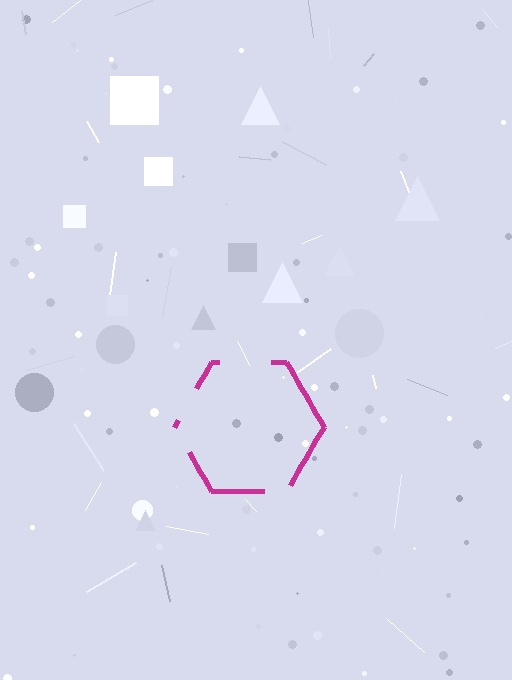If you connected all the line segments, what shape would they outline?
They would outline a hexagon.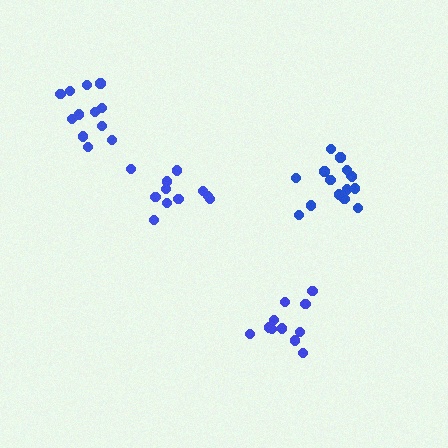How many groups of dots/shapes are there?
There are 4 groups.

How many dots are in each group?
Group 1: 11 dots, Group 2: 11 dots, Group 3: 15 dots, Group 4: 12 dots (49 total).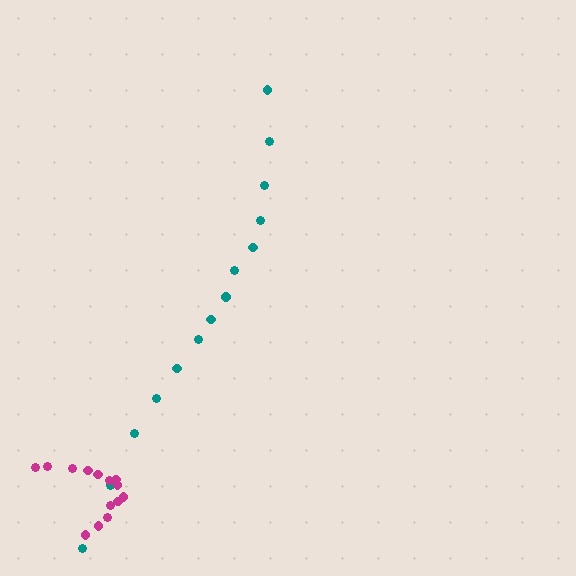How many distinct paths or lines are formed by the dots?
There are 2 distinct paths.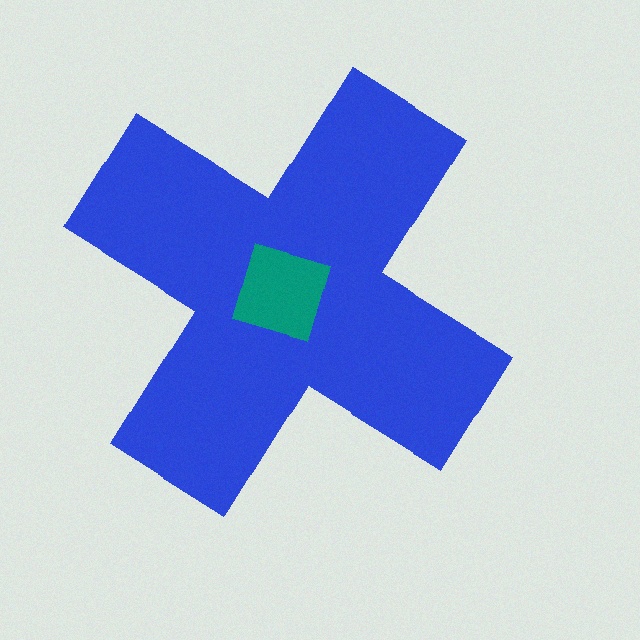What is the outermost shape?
The blue cross.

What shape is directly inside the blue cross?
The teal square.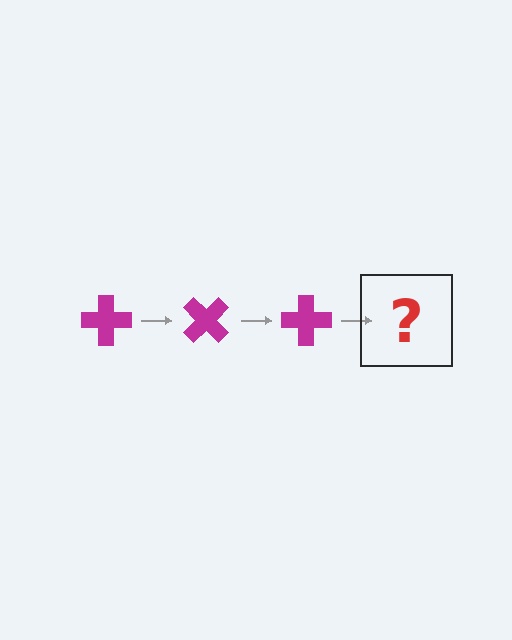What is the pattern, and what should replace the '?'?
The pattern is that the cross rotates 45 degrees each step. The '?' should be a magenta cross rotated 135 degrees.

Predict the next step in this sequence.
The next step is a magenta cross rotated 135 degrees.